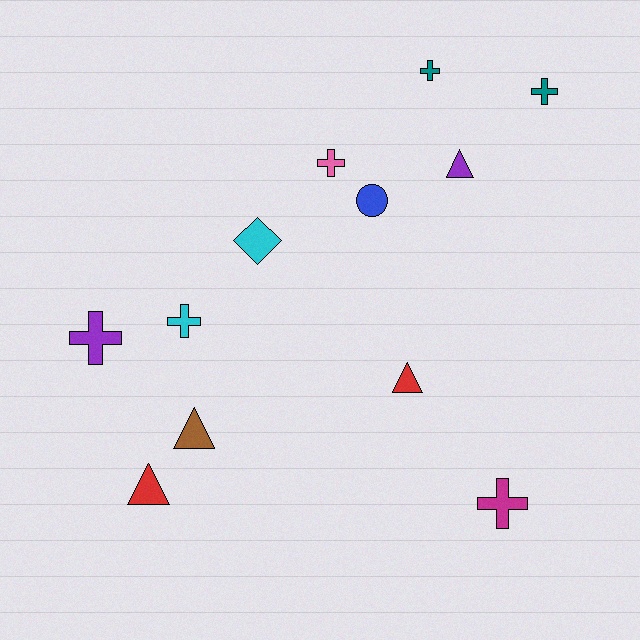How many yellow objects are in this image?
There are no yellow objects.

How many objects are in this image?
There are 12 objects.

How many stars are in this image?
There are no stars.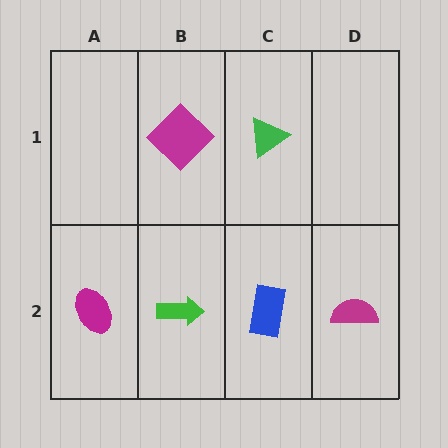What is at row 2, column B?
A green arrow.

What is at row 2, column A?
A magenta ellipse.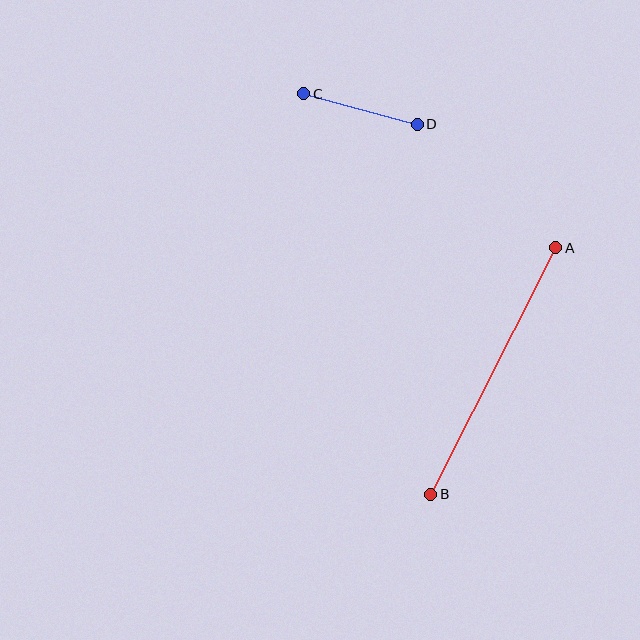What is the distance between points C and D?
The distance is approximately 117 pixels.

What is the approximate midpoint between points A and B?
The midpoint is at approximately (493, 371) pixels.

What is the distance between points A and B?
The distance is approximately 276 pixels.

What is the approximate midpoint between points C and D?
The midpoint is at approximately (360, 109) pixels.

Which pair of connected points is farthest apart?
Points A and B are farthest apart.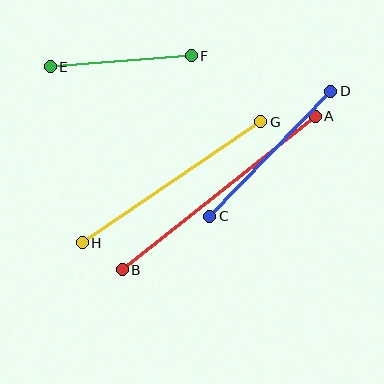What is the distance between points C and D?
The distance is approximately 174 pixels.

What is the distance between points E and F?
The distance is approximately 141 pixels.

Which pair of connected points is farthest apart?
Points A and B are farthest apart.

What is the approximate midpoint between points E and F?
The midpoint is at approximately (121, 61) pixels.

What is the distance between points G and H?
The distance is approximately 216 pixels.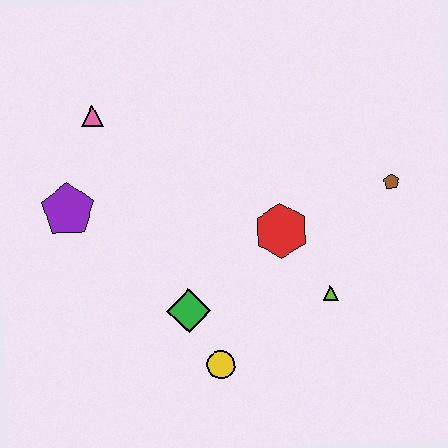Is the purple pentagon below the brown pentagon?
Yes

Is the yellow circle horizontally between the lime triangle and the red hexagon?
No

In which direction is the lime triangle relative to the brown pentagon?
The lime triangle is below the brown pentagon.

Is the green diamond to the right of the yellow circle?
No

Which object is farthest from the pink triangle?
The brown pentagon is farthest from the pink triangle.